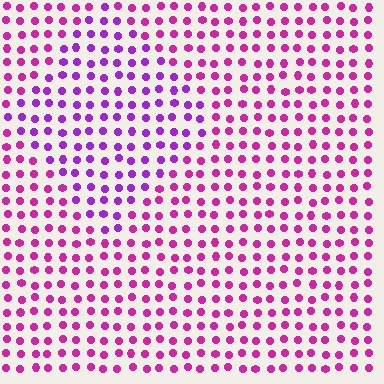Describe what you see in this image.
The image is filled with small magenta elements in a uniform arrangement. A diamond-shaped region is visible where the elements are tinted to a slightly different hue, forming a subtle color boundary.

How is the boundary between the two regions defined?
The boundary is defined purely by a slight shift in hue (about 31 degrees). Spacing, size, and orientation are identical on both sides.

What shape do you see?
I see a diamond.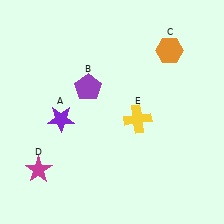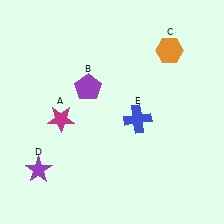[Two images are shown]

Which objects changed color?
A changed from purple to magenta. D changed from magenta to purple. E changed from yellow to blue.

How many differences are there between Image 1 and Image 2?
There are 3 differences between the two images.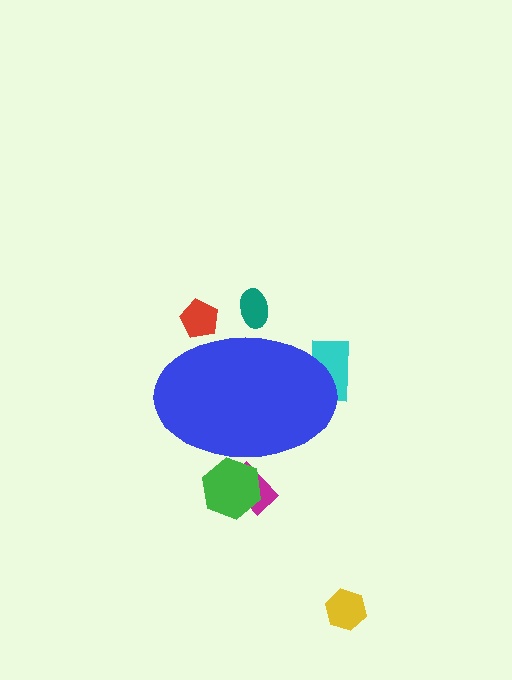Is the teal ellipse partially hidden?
Yes, the teal ellipse is partially hidden behind the blue ellipse.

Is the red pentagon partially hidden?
Yes, the red pentagon is partially hidden behind the blue ellipse.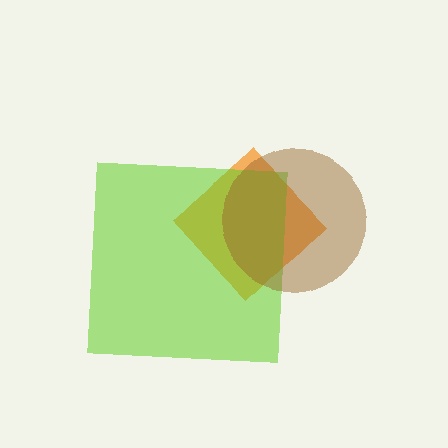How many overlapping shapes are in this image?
There are 3 overlapping shapes in the image.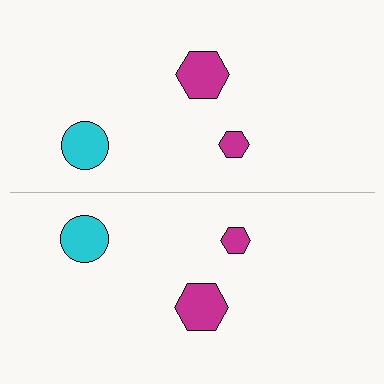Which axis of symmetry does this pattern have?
The pattern has a horizontal axis of symmetry running through the center of the image.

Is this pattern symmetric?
Yes, this pattern has bilateral (reflection) symmetry.